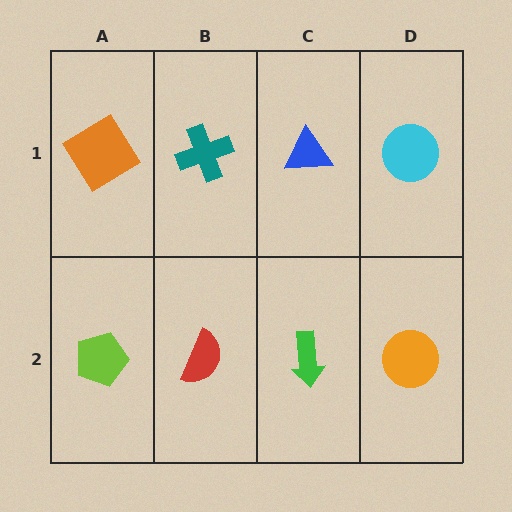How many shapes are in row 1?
4 shapes.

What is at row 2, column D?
An orange circle.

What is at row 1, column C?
A blue triangle.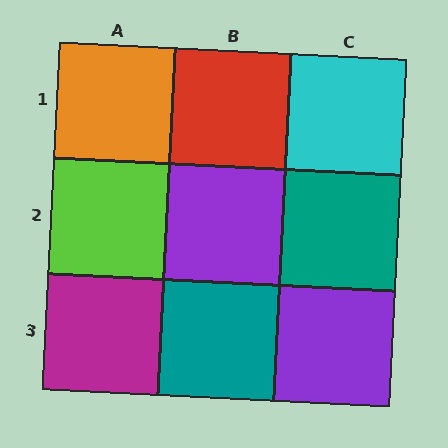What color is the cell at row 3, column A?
Magenta.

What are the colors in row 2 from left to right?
Lime, purple, teal.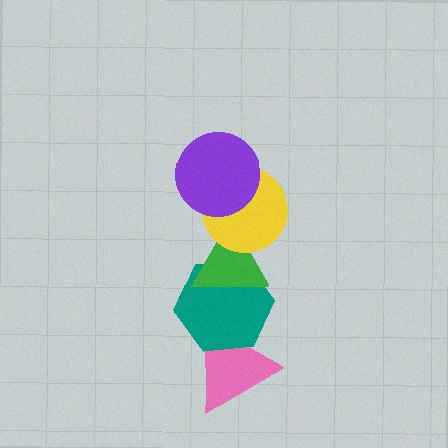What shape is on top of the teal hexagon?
The green triangle is on top of the teal hexagon.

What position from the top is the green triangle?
The green triangle is 3rd from the top.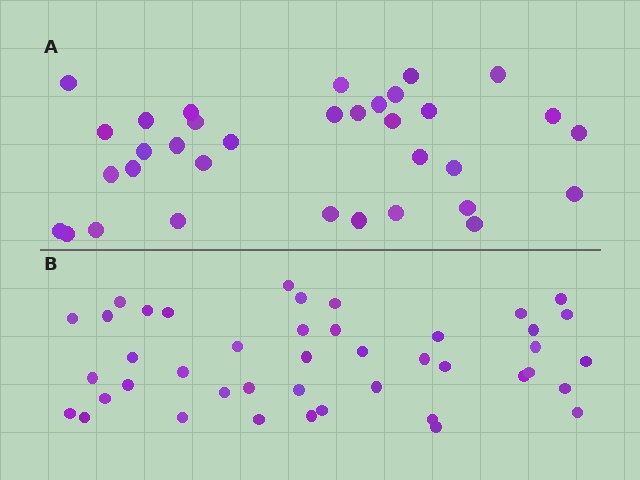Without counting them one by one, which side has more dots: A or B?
Region B (the bottom region) has more dots.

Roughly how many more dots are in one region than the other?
Region B has roughly 8 or so more dots than region A.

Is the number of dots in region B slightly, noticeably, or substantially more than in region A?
Region B has noticeably more, but not dramatically so. The ratio is roughly 1.3 to 1.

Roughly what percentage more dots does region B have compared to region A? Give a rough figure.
About 25% more.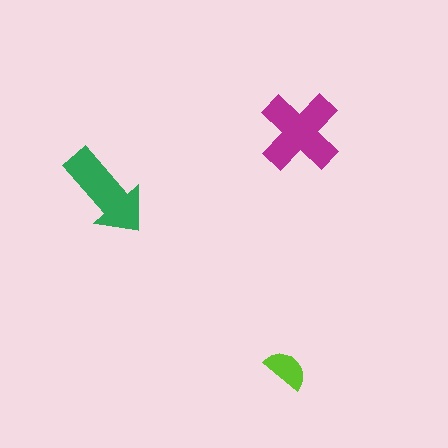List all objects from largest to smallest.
The magenta cross, the green arrow, the lime semicircle.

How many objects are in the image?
There are 3 objects in the image.